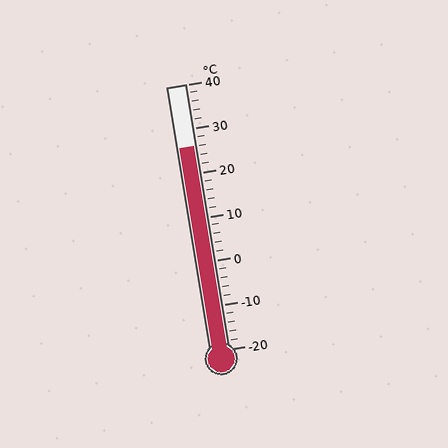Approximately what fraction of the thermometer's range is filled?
The thermometer is filled to approximately 75% of its range.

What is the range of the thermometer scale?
The thermometer scale ranges from -20°C to 40°C.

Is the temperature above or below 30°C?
The temperature is below 30°C.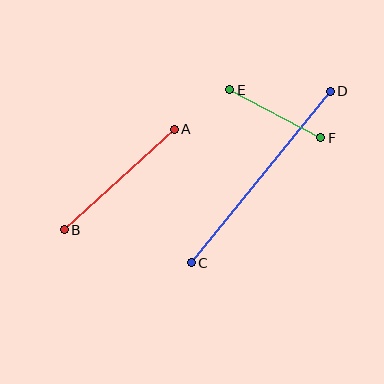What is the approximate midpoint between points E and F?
The midpoint is at approximately (275, 114) pixels.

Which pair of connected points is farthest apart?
Points C and D are farthest apart.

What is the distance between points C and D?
The distance is approximately 221 pixels.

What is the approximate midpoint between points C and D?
The midpoint is at approximately (261, 177) pixels.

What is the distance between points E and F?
The distance is approximately 103 pixels.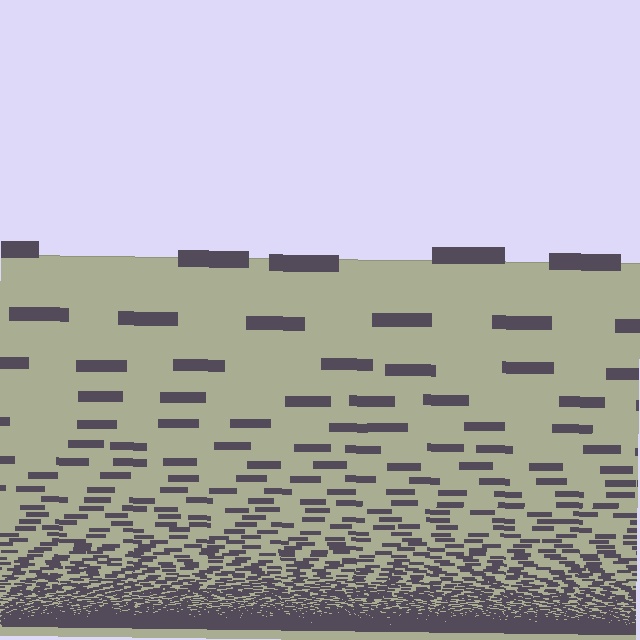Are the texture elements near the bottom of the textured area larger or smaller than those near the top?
Smaller. The gradient is inverted — elements near the bottom are smaller and denser.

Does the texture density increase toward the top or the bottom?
Density increases toward the bottom.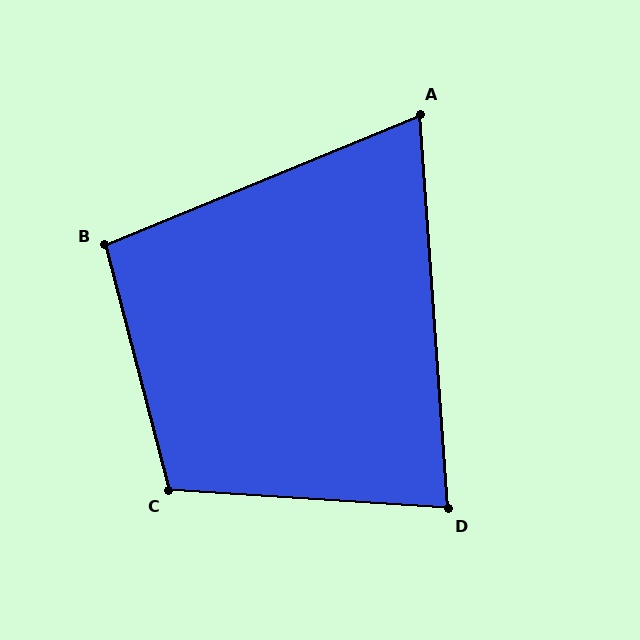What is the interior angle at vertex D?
Approximately 82 degrees (acute).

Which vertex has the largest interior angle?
C, at approximately 108 degrees.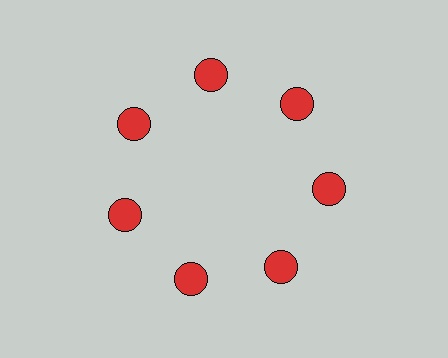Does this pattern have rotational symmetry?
Yes, this pattern has 7-fold rotational symmetry. It looks the same after rotating 51 degrees around the center.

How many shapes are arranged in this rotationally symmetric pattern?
There are 7 shapes, arranged in 7 groups of 1.